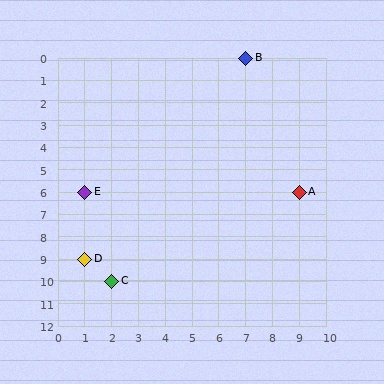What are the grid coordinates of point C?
Point C is at grid coordinates (2, 10).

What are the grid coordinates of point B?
Point B is at grid coordinates (7, 0).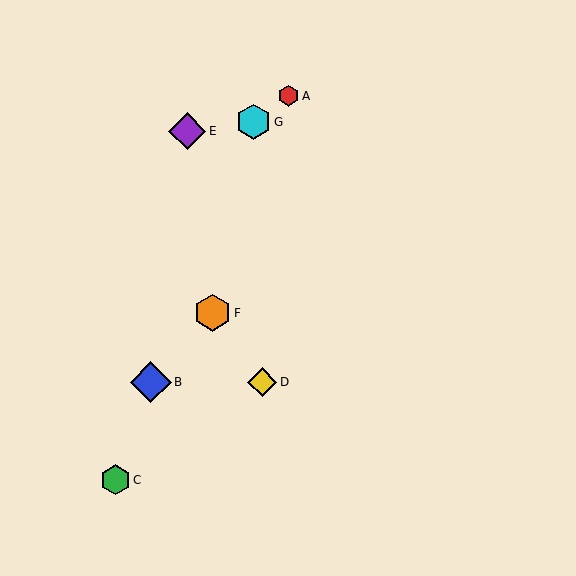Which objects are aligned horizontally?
Objects B, D are aligned horizontally.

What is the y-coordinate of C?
Object C is at y≈480.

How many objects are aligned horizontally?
2 objects (B, D) are aligned horizontally.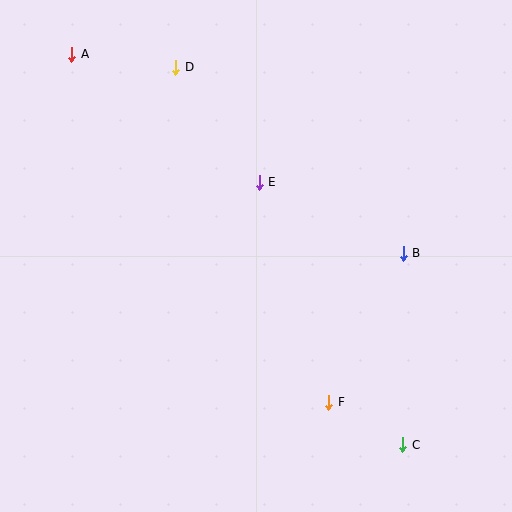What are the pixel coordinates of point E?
Point E is at (259, 182).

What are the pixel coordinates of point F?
Point F is at (329, 402).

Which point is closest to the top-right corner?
Point B is closest to the top-right corner.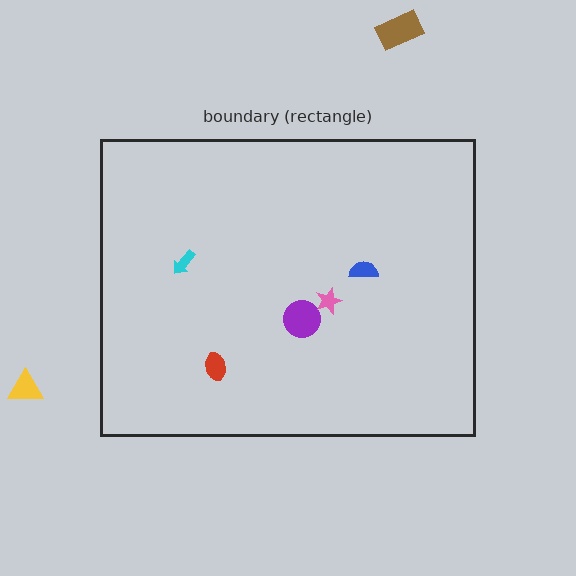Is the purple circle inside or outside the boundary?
Inside.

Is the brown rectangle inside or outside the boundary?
Outside.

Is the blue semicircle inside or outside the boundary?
Inside.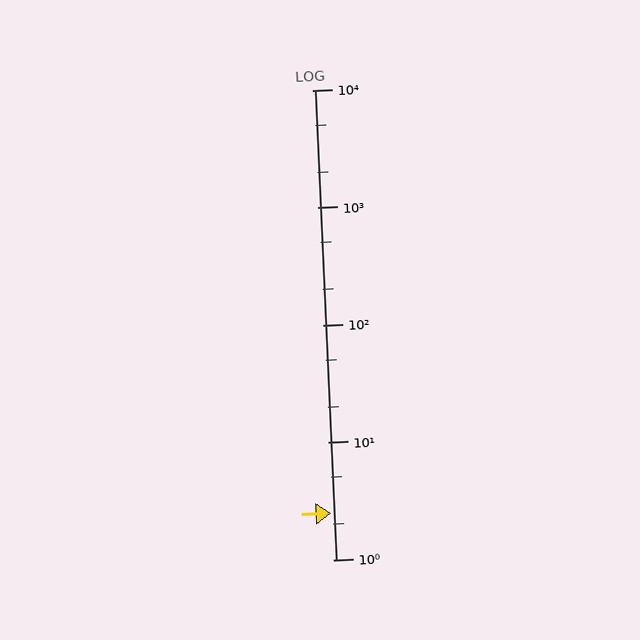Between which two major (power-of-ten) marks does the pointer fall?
The pointer is between 1 and 10.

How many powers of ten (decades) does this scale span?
The scale spans 4 decades, from 1 to 10000.